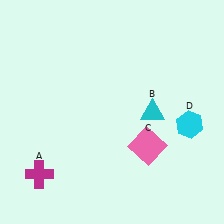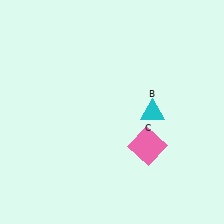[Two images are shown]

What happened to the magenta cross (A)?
The magenta cross (A) was removed in Image 2. It was in the bottom-left area of Image 1.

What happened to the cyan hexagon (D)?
The cyan hexagon (D) was removed in Image 2. It was in the bottom-right area of Image 1.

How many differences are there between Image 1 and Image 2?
There are 2 differences between the two images.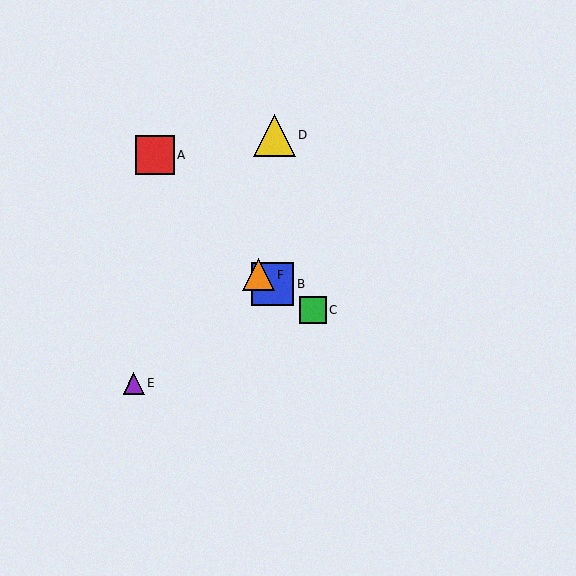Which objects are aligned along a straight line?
Objects B, C, F are aligned along a straight line.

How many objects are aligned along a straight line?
3 objects (B, C, F) are aligned along a straight line.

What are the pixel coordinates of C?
Object C is at (313, 310).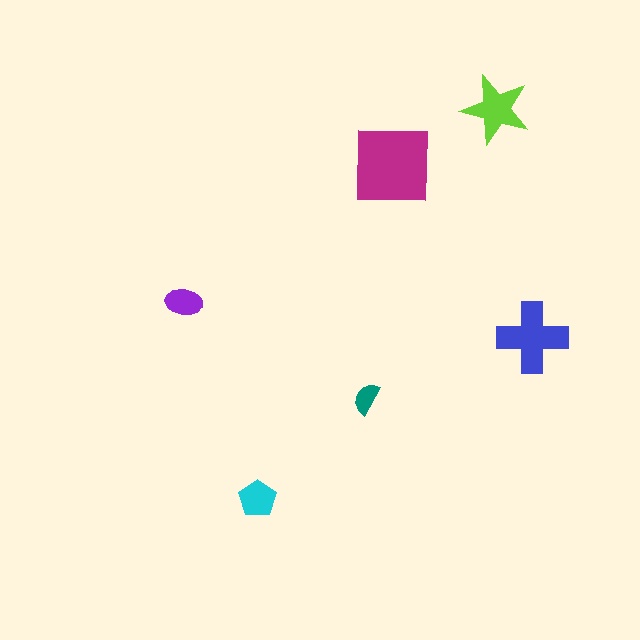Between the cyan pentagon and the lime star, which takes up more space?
The lime star.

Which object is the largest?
The magenta square.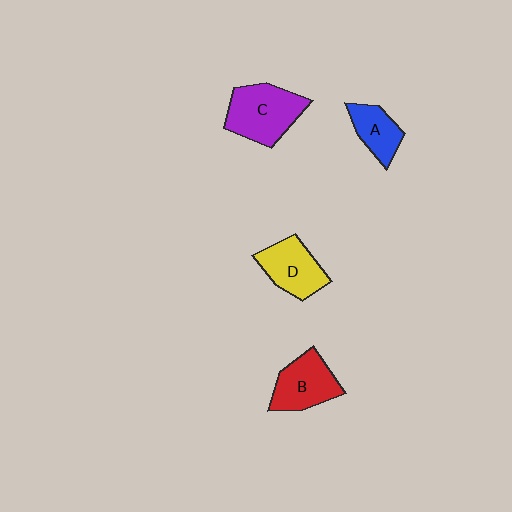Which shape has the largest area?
Shape C (purple).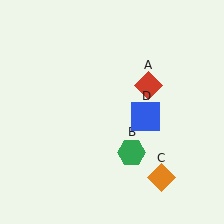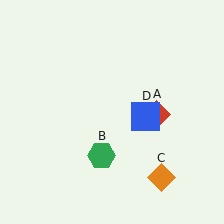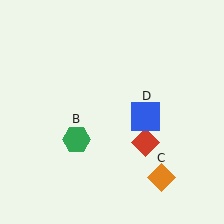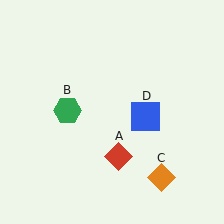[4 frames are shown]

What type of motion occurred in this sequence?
The red diamond (object A), green hexagon (object B) rotated clockwise around the center of the scene.